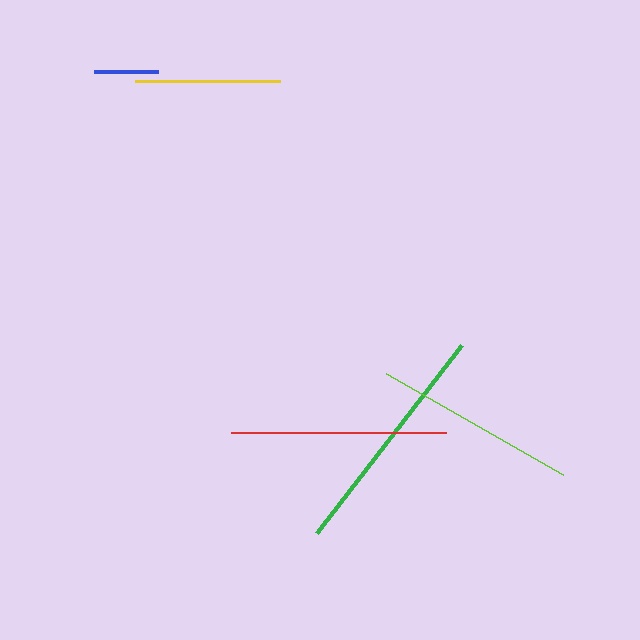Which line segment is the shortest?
The blue line is the shortest at approximately 64 pixels.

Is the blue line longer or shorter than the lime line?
The lime line is longer than the blue line.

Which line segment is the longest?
The green line is the longest at approximately 238 pixels.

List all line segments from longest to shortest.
From longest to shortest: green, red, lime, yellow, blue.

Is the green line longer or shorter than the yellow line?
The green line is longer than the yellow line.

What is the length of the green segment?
The green segment is approximately 238 pixels long.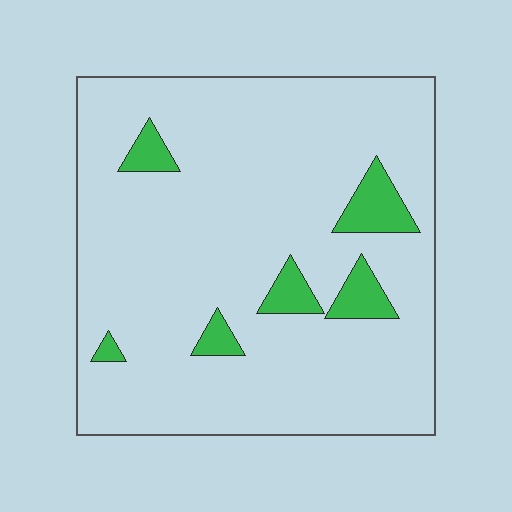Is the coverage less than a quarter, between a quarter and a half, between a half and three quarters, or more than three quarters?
Less than a quarter.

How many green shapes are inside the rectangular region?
6.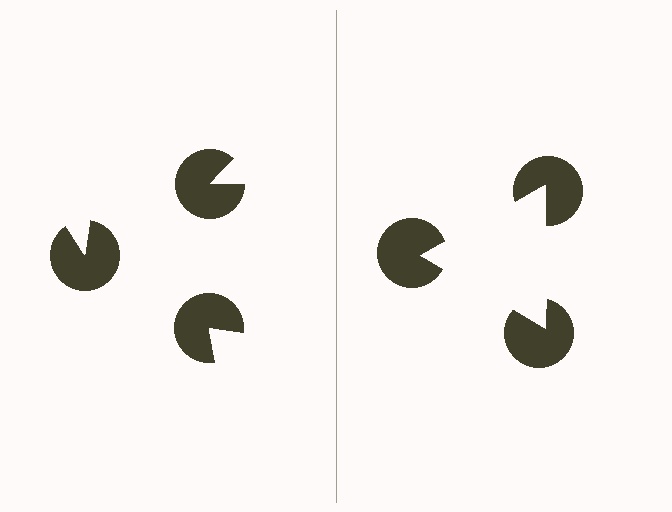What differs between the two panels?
The pac-man discs are positioned identically on both sides; only the wedge orientations differ. On the right they align to a triangle; on the left they are misaligned.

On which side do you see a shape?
An illusory triangle appears on the right side. On the left side the wedge cuts are rotated, so no coherent shape forms.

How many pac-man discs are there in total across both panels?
6 — 3 on each side.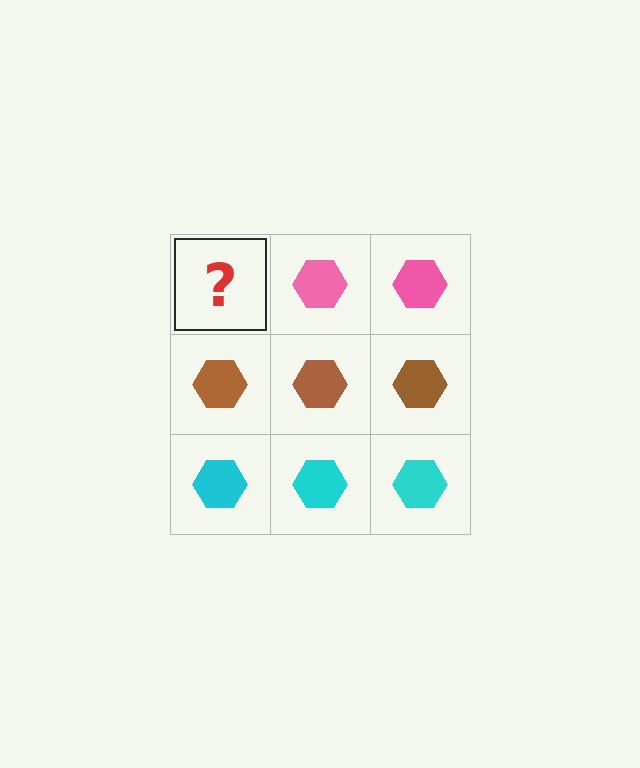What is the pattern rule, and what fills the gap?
The rule is that each row has a consistent color. The gap should be filled with a pink hexagon.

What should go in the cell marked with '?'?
The missing cell should contain a pink hexagon.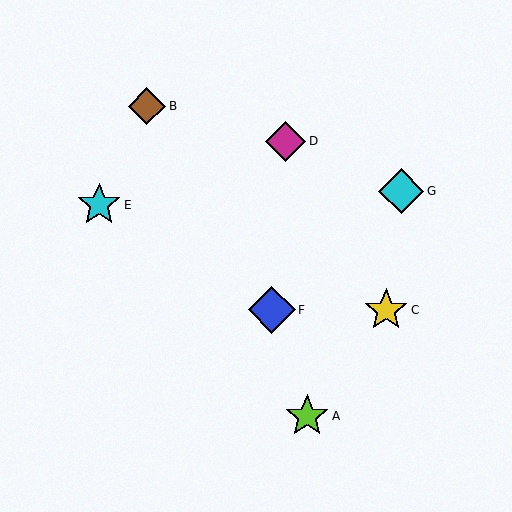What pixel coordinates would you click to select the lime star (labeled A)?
Click at (307, 416) to select the lime star A.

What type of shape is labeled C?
Shape C is a yellow star.